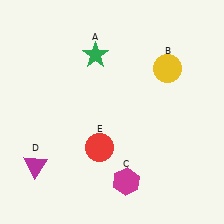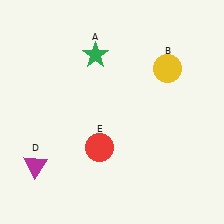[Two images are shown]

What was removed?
The magenta hexagon (C) was removed in Image 2.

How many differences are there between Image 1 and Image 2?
There is 1 difference between the two images.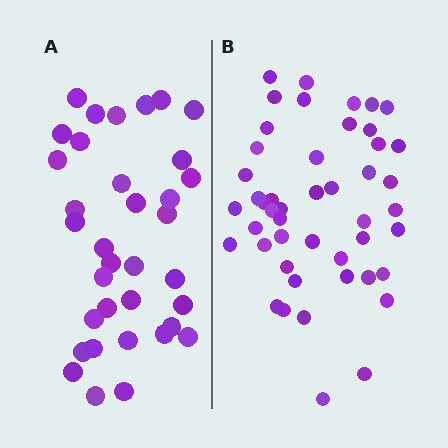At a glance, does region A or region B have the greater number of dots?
Region B (the right region) has more dots.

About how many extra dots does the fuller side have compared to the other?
Region B has roughly 12 or so more dots than region A.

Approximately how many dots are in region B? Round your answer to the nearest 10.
About 50 dots. (The exact count is 47, which rounds to 50.)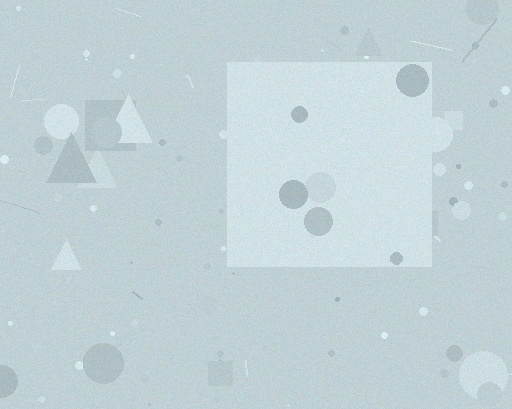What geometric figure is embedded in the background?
A square is embedded in the background.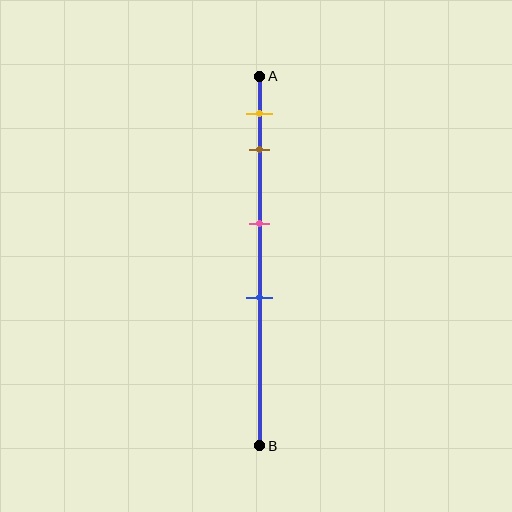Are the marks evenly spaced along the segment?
No, the marks are not evenly spaced.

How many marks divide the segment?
There are 4 marks dividing the segment.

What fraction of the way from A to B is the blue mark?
The blue mark is approximately 60% (0.6) of the way from A to B.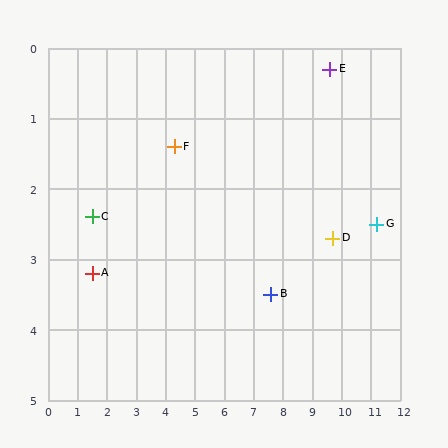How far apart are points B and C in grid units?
Points B and C are about 6.2 grid units apart.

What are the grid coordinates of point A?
Point A is at approximately (1.5, 3.2).